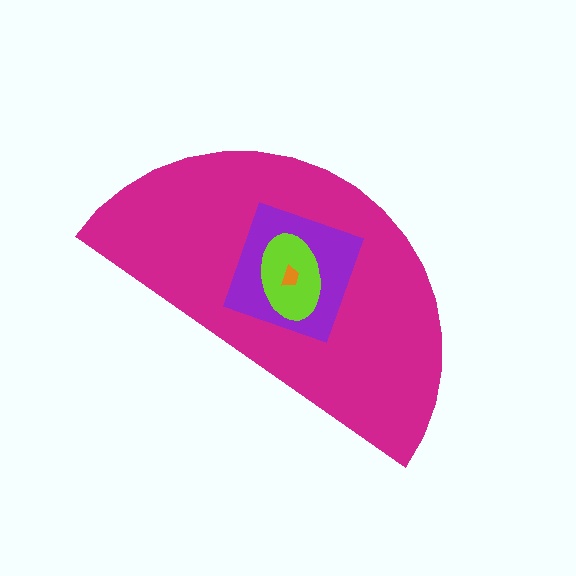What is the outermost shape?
The magenta semicircle.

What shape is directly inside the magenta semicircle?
The purple diamond.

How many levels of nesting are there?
4.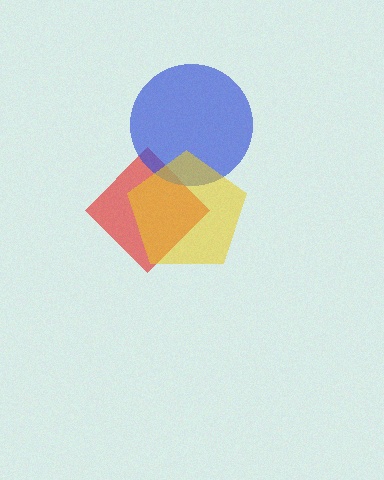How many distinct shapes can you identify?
There are 3 distinct shapes: a red diamond, a blue circle, a yellow pentagon.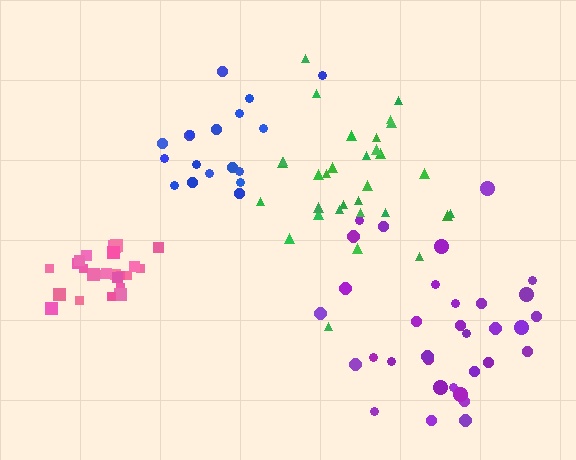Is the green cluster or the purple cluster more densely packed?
Green.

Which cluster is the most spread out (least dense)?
Purple.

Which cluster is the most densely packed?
Pink.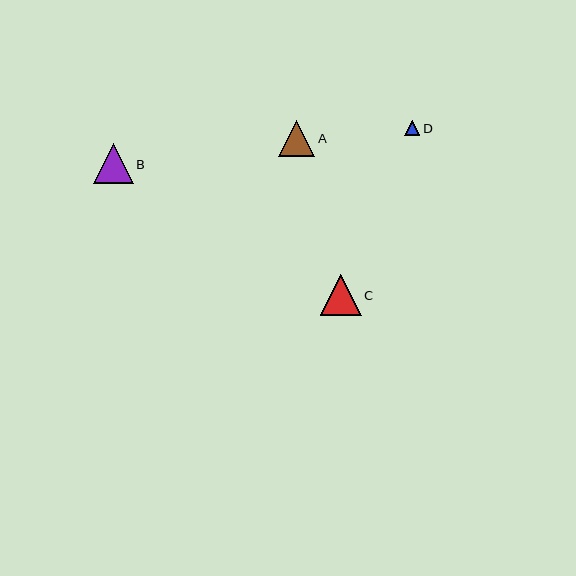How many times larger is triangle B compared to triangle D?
Triangle B is approximately 2.6 times the size of triangle D.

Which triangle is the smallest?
Triangle D is the smallest with a size of approximately 16 pixels.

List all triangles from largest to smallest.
From largest to smallest: C, B, A, D.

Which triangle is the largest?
Triangle C is the largest with a size of approximately 41 pixels.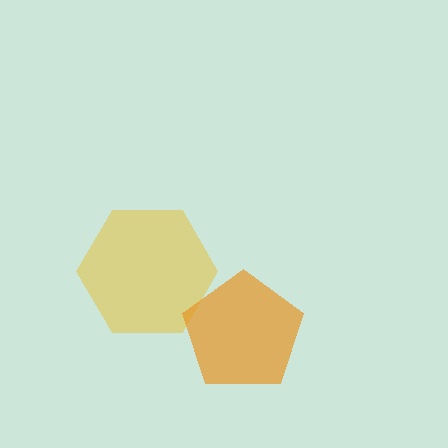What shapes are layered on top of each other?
The layered shapes are: a yellow hexagon, an orange pentagon.